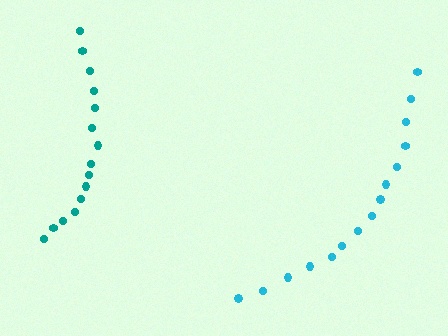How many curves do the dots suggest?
There are 2 distinct paths.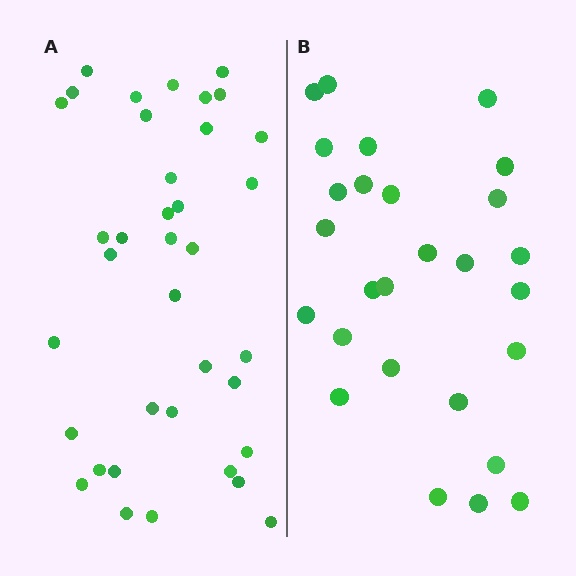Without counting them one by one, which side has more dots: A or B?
Region A (the left region) has more dots.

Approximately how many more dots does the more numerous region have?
Region A has roughly 10 or so more dots than region B.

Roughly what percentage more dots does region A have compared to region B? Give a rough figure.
About 35% more.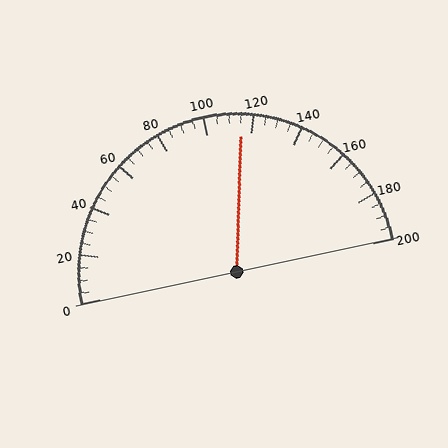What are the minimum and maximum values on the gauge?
The gauge ranges from 0 to 200.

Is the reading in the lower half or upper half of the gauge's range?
The reading is in the upper half of the range (0 to 200).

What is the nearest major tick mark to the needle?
The nearest major tick mark is 120.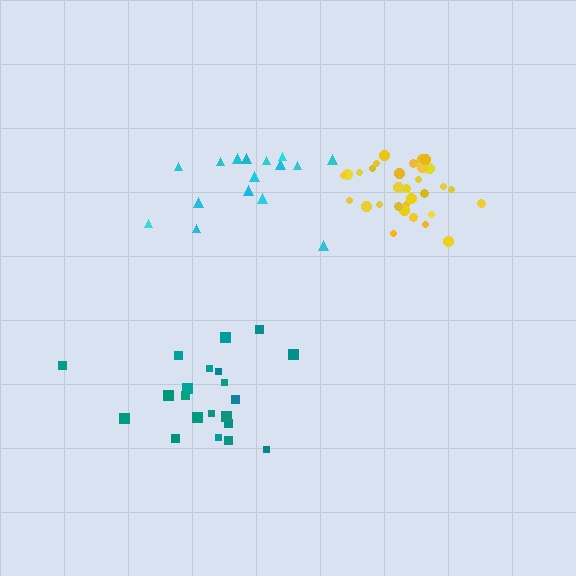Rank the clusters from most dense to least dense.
yellow, teal, cyan.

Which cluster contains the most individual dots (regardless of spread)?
Yellow (31).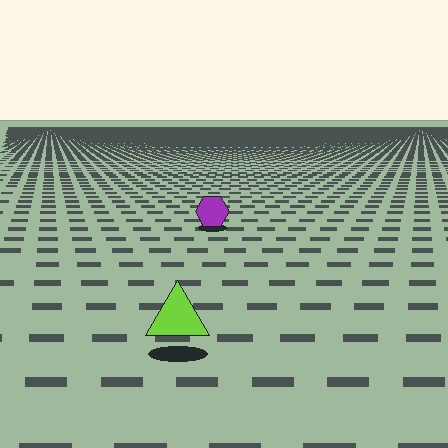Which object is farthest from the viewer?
The purple hexagon is farthest from the viewer. It appears smaller and the ground texture around it is denser.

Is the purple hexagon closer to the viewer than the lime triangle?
No. The lime triangle is closer — you can tell from the texture gradient: the ground texture is coarser near it.